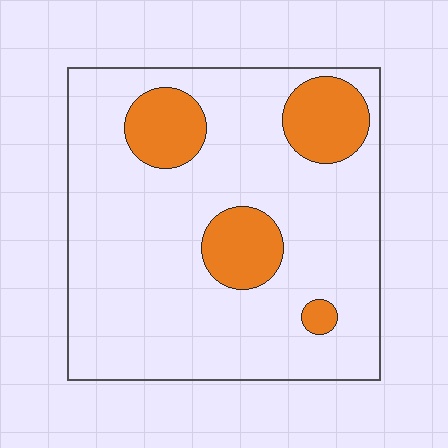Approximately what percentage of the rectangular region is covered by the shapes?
Approximately 20%.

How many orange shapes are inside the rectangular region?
4.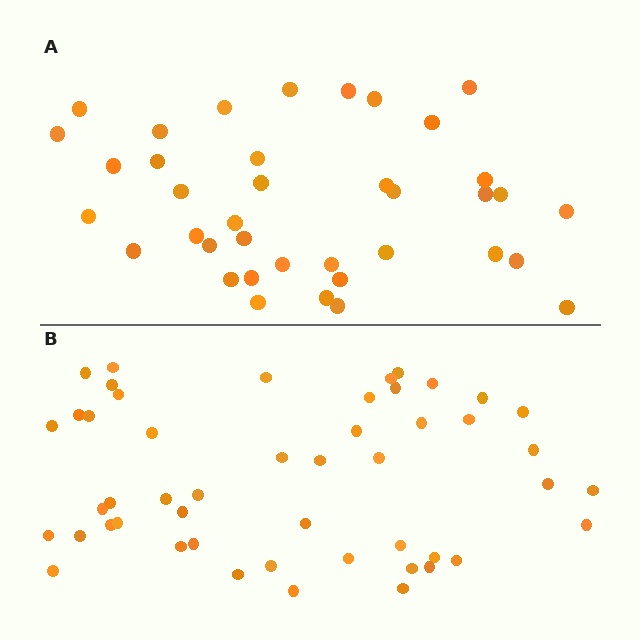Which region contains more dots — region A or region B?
Region B (the bottom region) has more dots.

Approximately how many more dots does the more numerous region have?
Region B has roughly 12 or so more dots than region A.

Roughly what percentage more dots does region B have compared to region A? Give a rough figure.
About 30% more.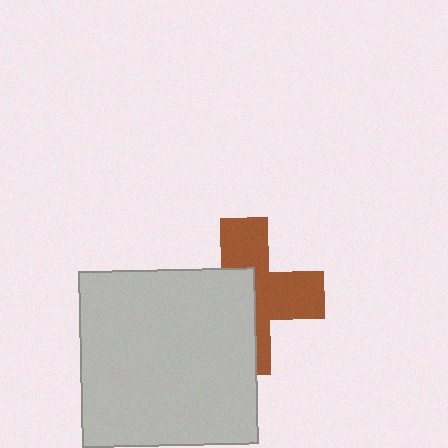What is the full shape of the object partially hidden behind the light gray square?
The partially hidden object is a brown cross.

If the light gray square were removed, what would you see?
You would see the complete brown cross.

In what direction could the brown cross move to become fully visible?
The brown cross could move right. That would shift it out from behind the light gray square entirely.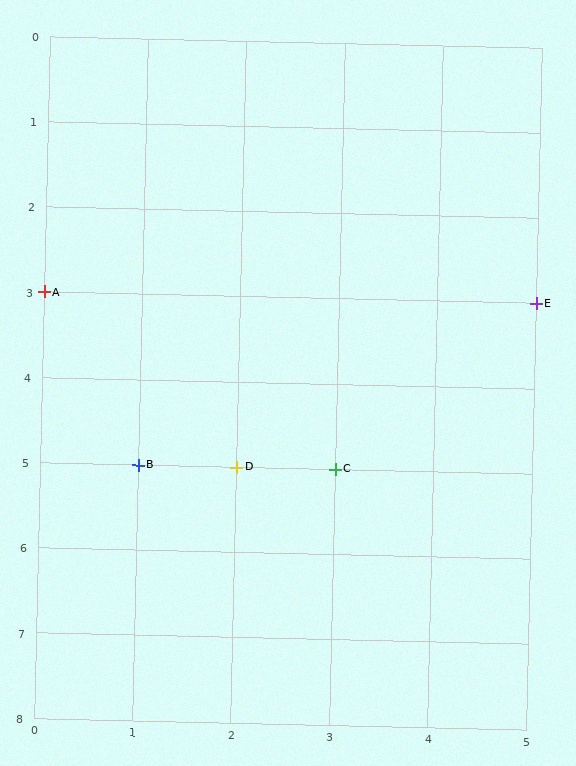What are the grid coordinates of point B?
Point B is at grid coordinates (1, 5).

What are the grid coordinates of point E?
Point E is at grid coordinates (5, 3).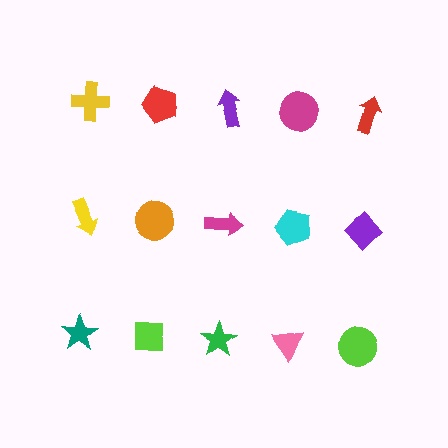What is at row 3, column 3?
A green star.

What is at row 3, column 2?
A lime square.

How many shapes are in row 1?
5 shapes.